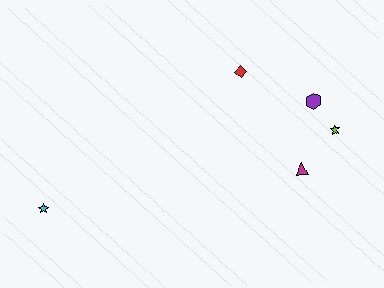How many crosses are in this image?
There are no crosses.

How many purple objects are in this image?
There is 1 purple object.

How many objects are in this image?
There are 5 objects.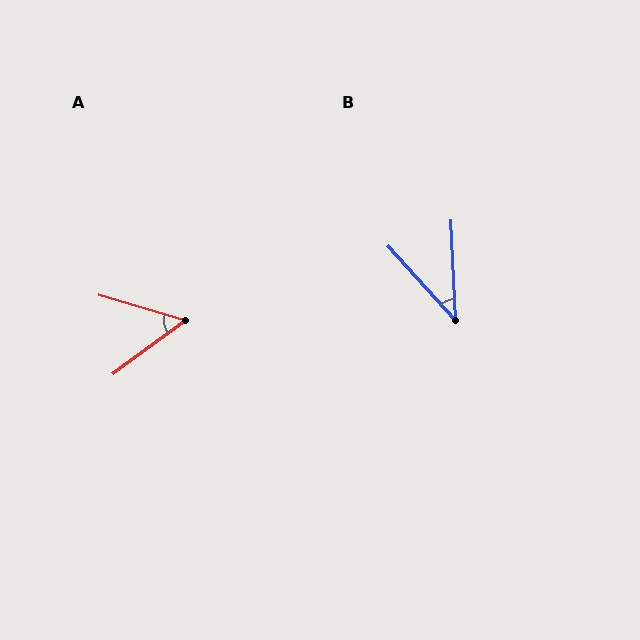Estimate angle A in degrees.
Approximately 53 degrees.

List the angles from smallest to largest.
B (40°), A (53°).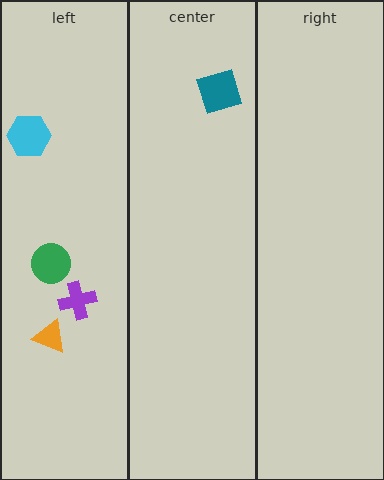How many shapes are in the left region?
4.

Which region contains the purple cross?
The left region.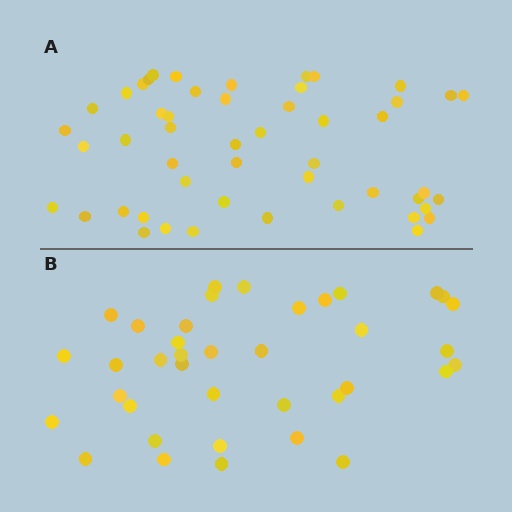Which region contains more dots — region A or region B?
Region A (the top region) has more dots.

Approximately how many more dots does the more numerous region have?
Region A has roughly 12 or so more dots than region B.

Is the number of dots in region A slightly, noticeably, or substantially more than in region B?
Region A has noticeably more, but not dramatically so. The ratio is roughly 1.3 to 1.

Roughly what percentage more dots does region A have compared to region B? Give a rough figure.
About 30% more.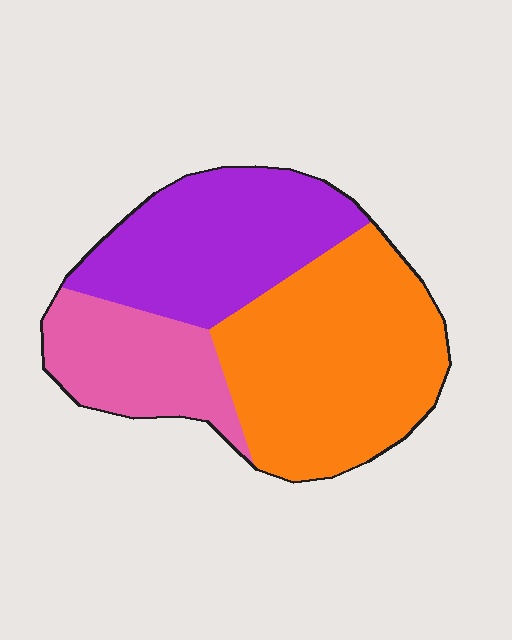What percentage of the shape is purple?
Purple covers around 35% of the shape.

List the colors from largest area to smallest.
From largest to smallest: orange, purple, pink.